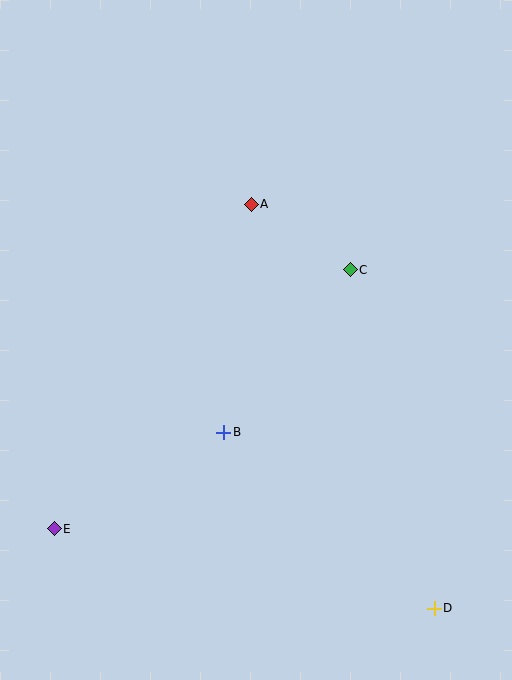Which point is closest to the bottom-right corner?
Point D is closest to the bottom-right corner.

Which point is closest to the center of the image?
Point B at (224, 432) is closest to the center.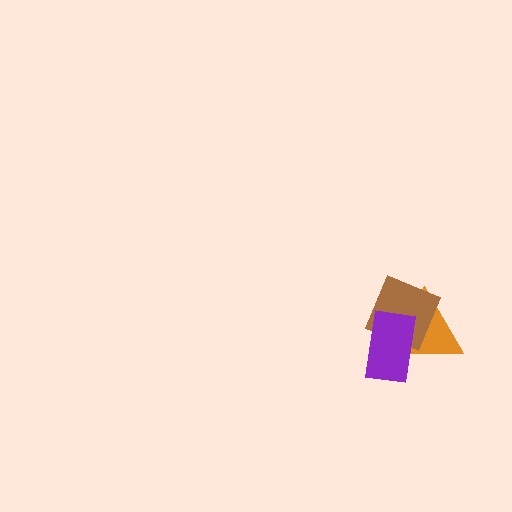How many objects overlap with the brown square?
2 objects overlap with the brown square.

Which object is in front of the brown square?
The purple rectangle is in front of the brown square.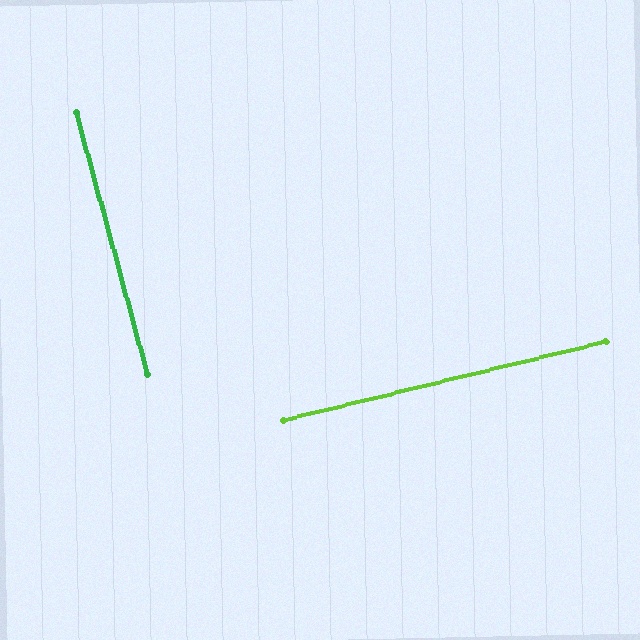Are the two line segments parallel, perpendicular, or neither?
Perpendicular — they meet at approximately 88°.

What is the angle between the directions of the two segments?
Approximately 88 degrees.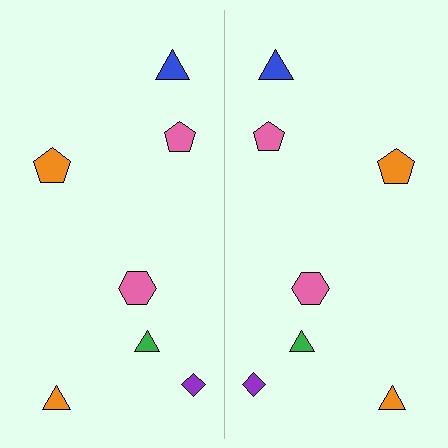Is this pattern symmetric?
Yes, this pattern has bilateral (reflection) symmetry.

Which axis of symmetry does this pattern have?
The pattern has a vertical axis of symmetry running through the center of the image.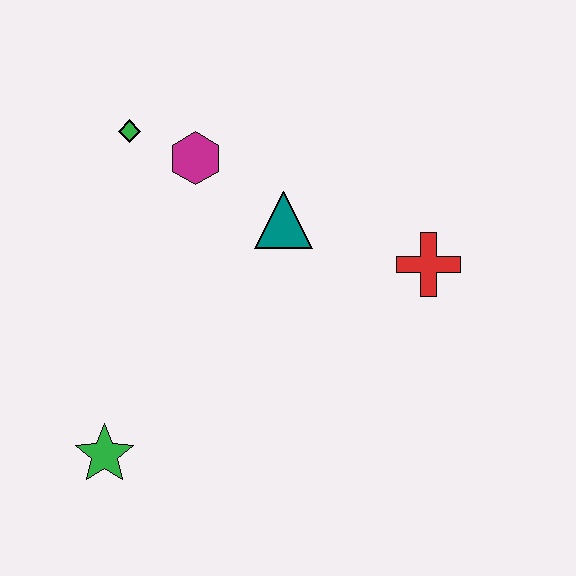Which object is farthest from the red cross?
The green star is farthest from the red cross.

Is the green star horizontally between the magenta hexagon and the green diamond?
No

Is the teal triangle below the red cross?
No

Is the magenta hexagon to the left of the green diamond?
No